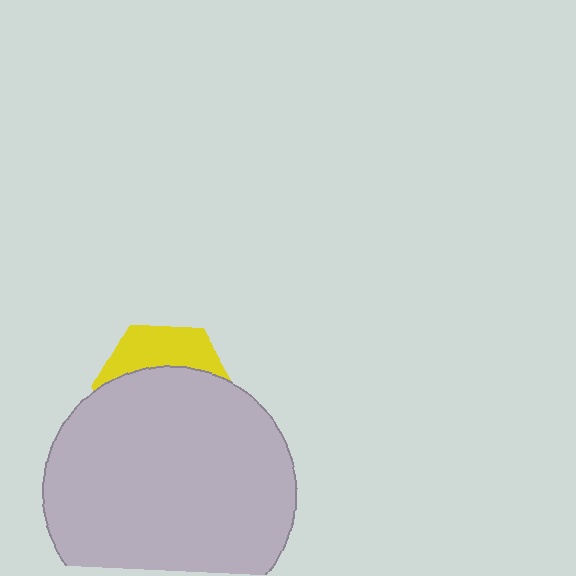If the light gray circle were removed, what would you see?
You would see the complete yellow hexagon.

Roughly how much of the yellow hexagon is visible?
A small part of it is visible (roughly 33%).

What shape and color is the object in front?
The object in front is a light gray circle.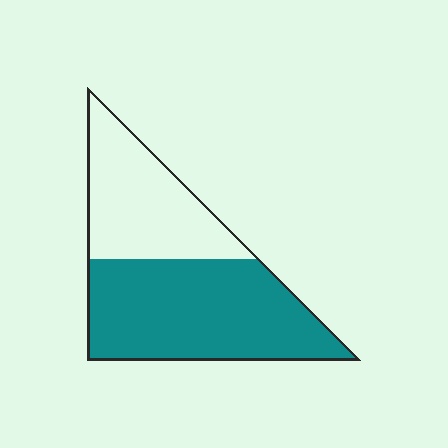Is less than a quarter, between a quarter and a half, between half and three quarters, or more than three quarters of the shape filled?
Between half and three quarters.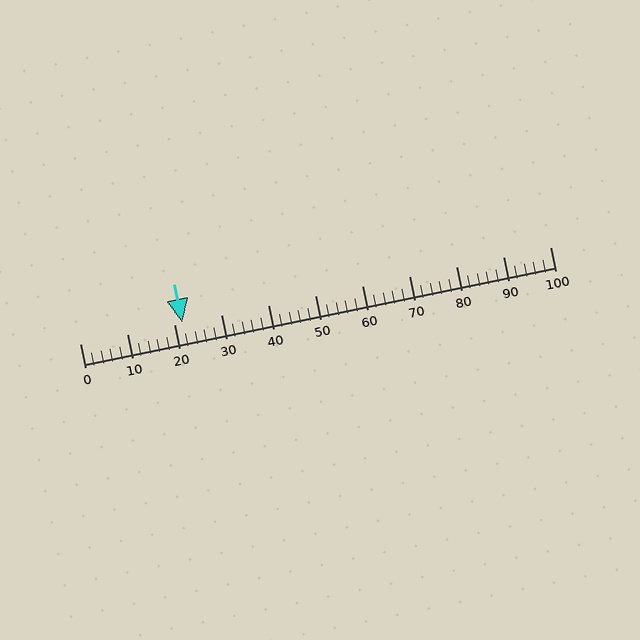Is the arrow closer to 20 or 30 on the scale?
The arrow is closer to 20.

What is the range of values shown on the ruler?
The ruler shows values from 0 to 100.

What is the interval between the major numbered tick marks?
The major tick marks are spaced 10 units apart.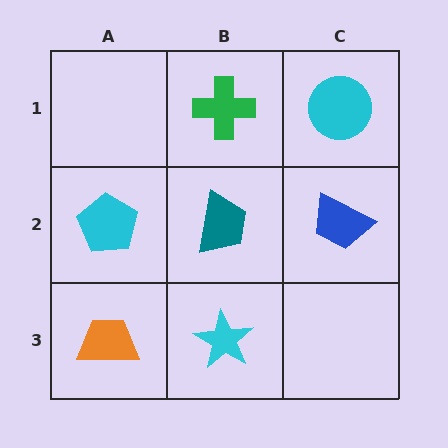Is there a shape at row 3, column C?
No, that cell is empty.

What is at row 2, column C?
A blue trapezoid.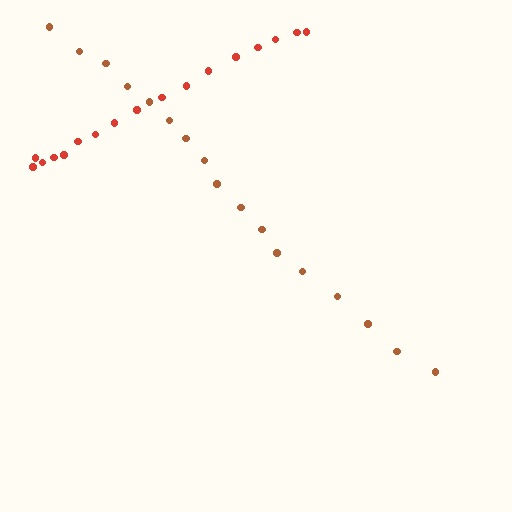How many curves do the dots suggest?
There are 2 distinct paths.